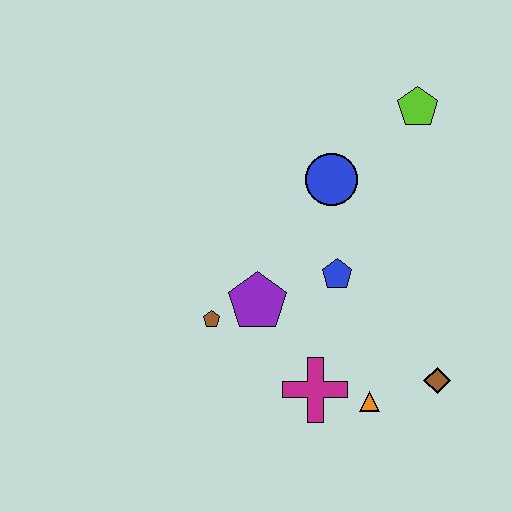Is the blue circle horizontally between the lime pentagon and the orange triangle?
No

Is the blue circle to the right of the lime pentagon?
No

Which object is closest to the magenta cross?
The orange triangle is closest to the magenta cross.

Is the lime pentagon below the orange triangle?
No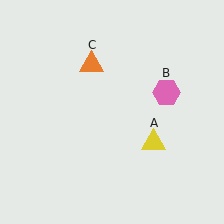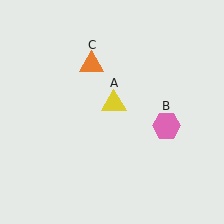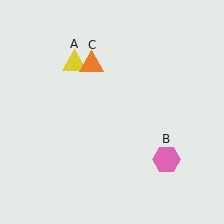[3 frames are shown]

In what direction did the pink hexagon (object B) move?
The pink hexagon (object B) moved down.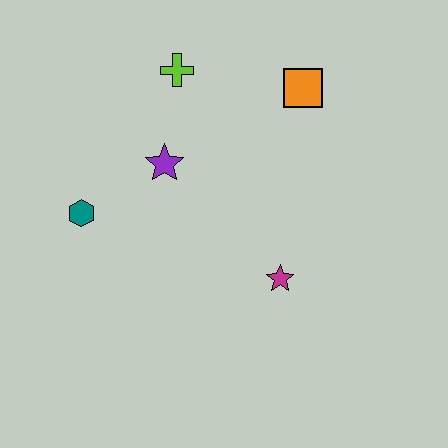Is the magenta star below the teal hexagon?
Yes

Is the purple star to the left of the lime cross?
Yes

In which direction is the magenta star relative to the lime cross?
The magenta star is below the lime cross.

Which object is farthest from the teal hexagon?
The orange square is farthest from the teal hexagon.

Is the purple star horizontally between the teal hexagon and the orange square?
Yes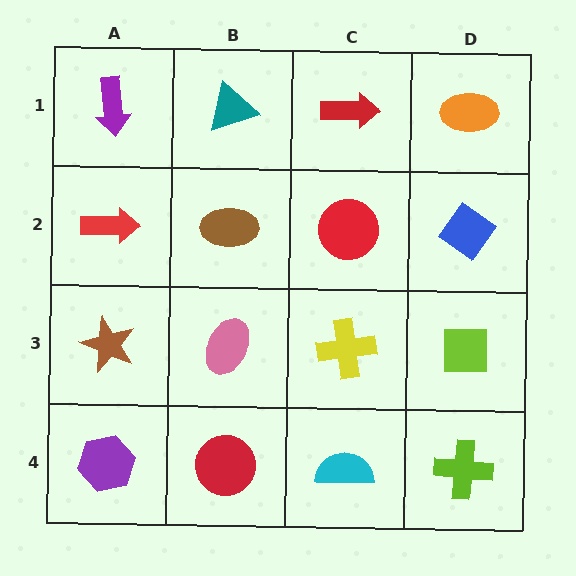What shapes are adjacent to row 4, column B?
A pink ellipse (row 3, column B), a purple hexagon (row 4, column A), a cyan semicircle (row 4, column C).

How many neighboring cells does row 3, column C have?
4.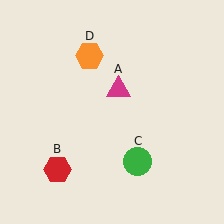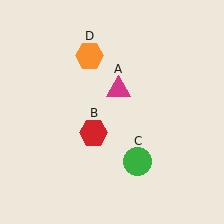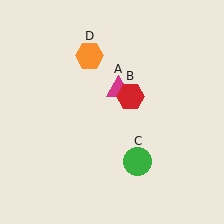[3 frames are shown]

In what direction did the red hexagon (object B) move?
The red hexagon (object B) moved up and to the right.